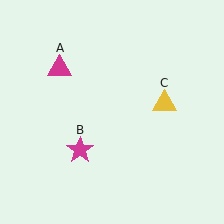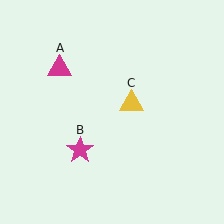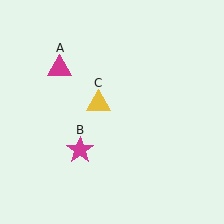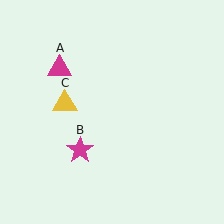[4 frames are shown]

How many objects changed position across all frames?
1 object changed position: yellow triangle (object C).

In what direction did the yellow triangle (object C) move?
The yellow triangle (object C) moved left.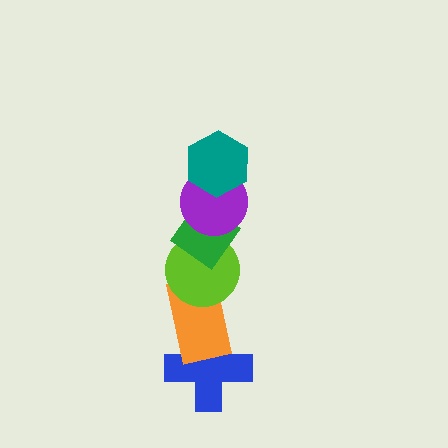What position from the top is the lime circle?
The lime circle is 4th from the top.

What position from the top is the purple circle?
The purple circle is 2nd from the top.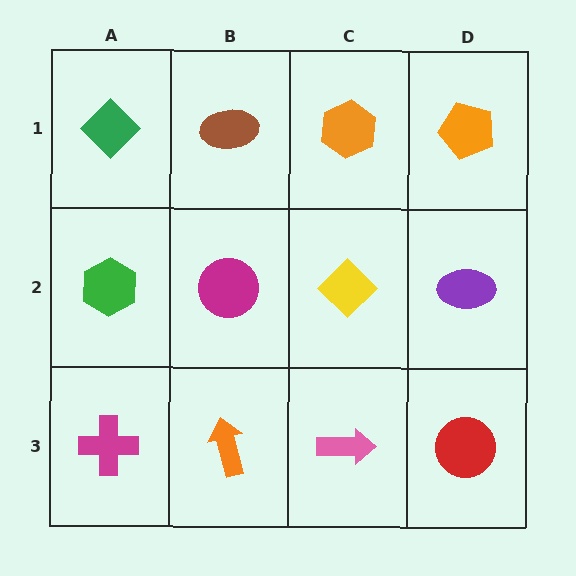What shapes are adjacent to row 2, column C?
An orange hexagon (row 1, column C), a pink arrow (row 3, column C), a magenta circle (row 2, column B), a purple ellipse (row 2, column D).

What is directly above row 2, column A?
A green diamond.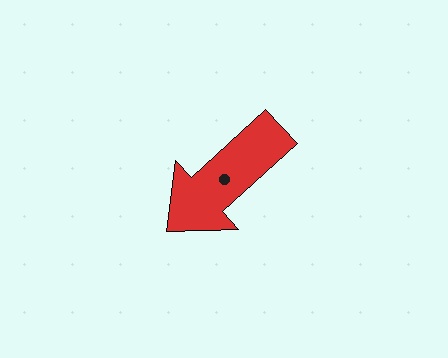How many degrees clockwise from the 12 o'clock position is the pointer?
Approximately 228 degrees.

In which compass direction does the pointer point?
Southwest.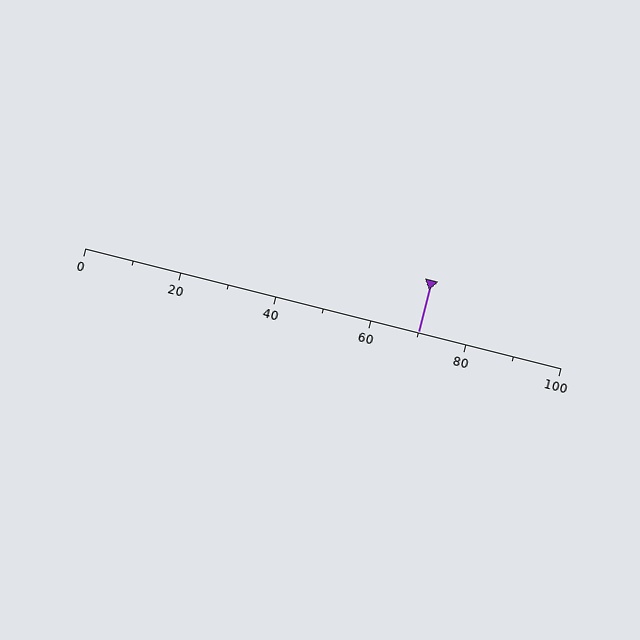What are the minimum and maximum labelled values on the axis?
The axis runs from 0 to 100.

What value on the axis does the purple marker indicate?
The marker indicates approximately 70.